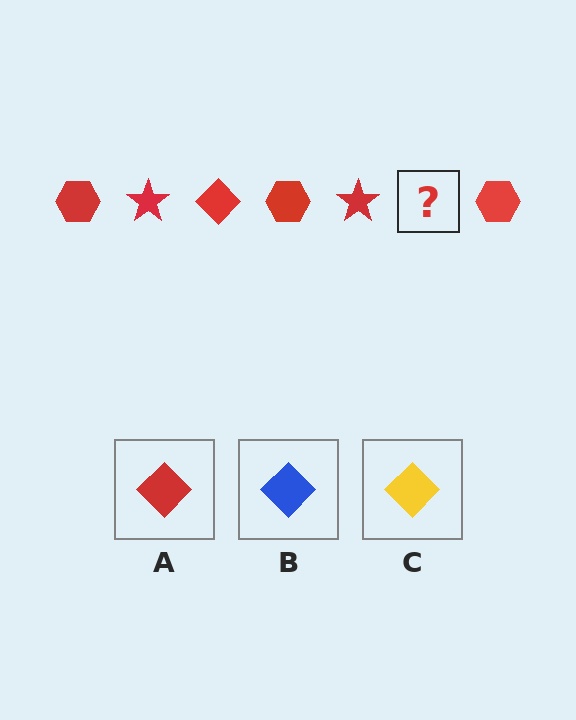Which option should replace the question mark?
Option A.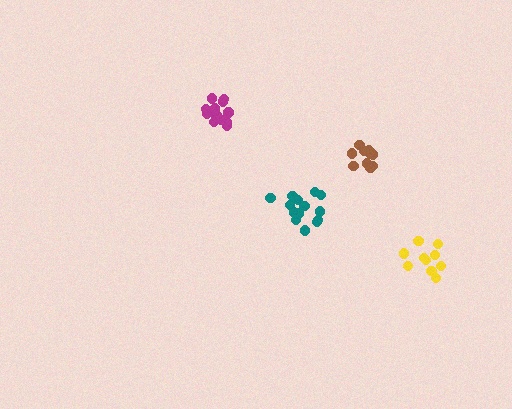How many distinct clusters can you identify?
There are 4 distinct clusters.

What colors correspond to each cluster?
The clusters are colored: teal, yellow, magenta, brown.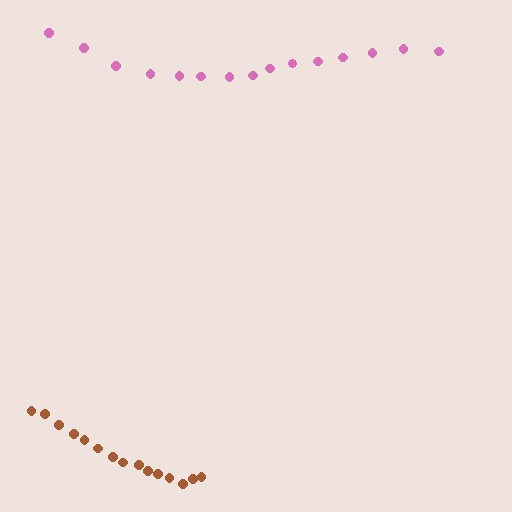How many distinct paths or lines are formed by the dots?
There are 2 distinct paths.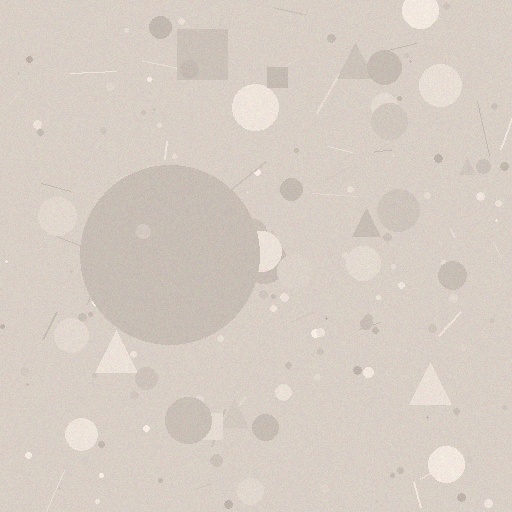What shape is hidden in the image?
A circle is hidden in the image.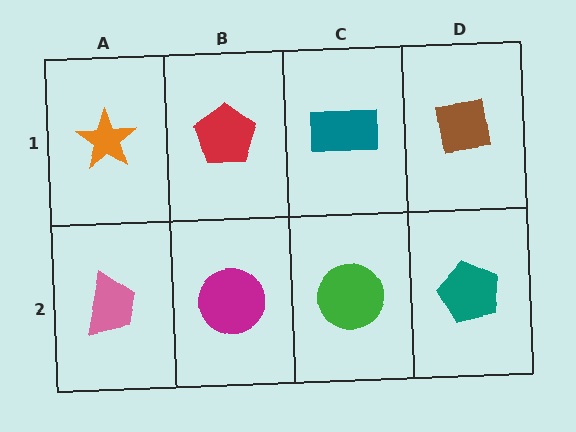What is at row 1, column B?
A red pentagon.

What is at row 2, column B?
A magenta circle.